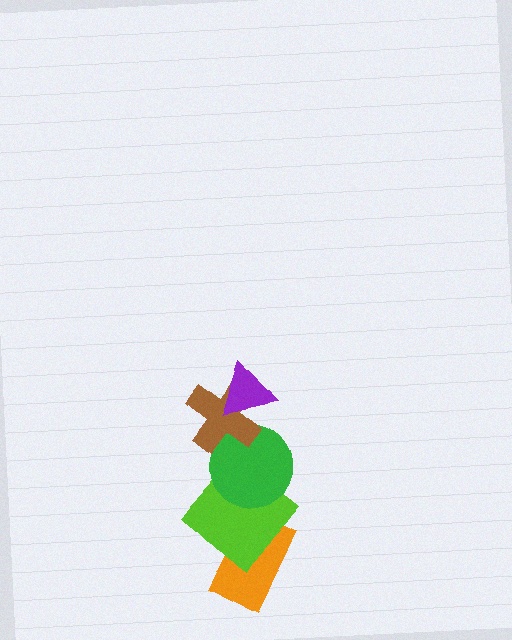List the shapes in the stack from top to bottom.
From top to bottom: the purple triangle, the brown cross, the green circle, the lime diamond, the orange rectangle.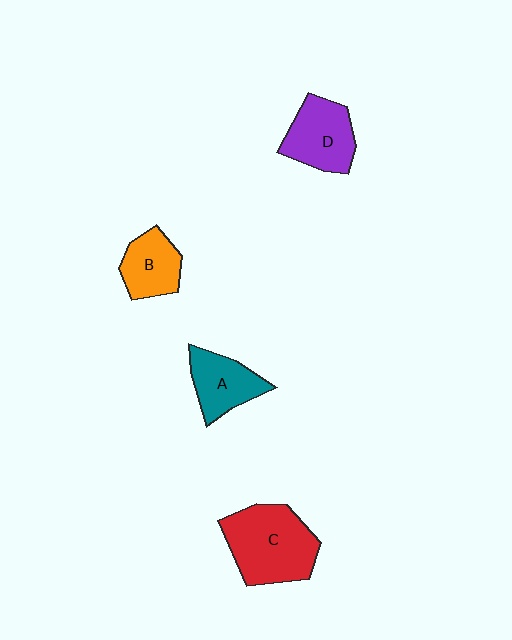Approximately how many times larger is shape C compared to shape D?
Approximately 1.4 times.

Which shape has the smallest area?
Shape B (orange).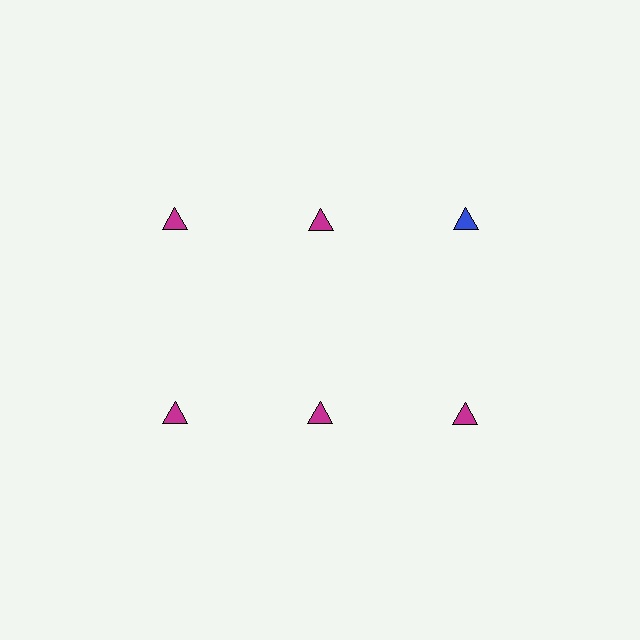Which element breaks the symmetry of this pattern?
The blue triangle in the top row, center column breaks the symmetry. All other shapes are magenta triangles.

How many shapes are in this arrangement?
There are 6 shapes arranged in a grid pattern.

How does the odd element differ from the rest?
It has a different color: blue instead of magenta.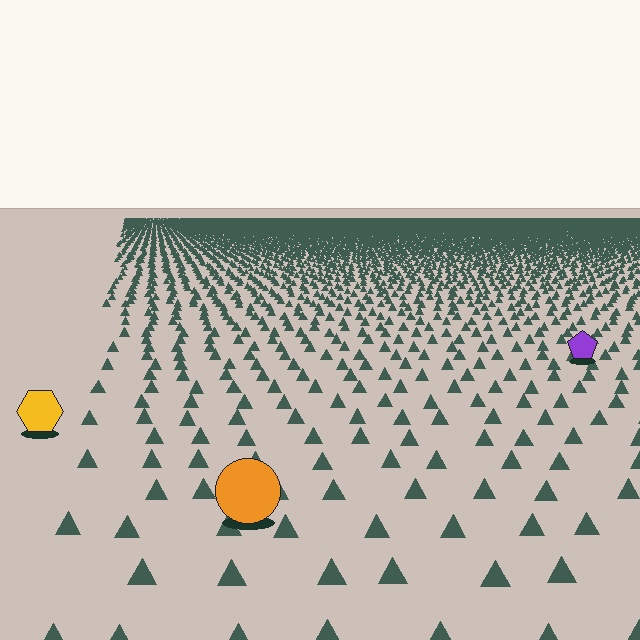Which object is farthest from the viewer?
The purple pentagon is farthest from the viewer. It appears smaller and the ground texture around it is denser.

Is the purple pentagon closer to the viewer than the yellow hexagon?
No. The yellow hexagon is closer — you can tell from the texture gradient: the ground texture is coarser near it.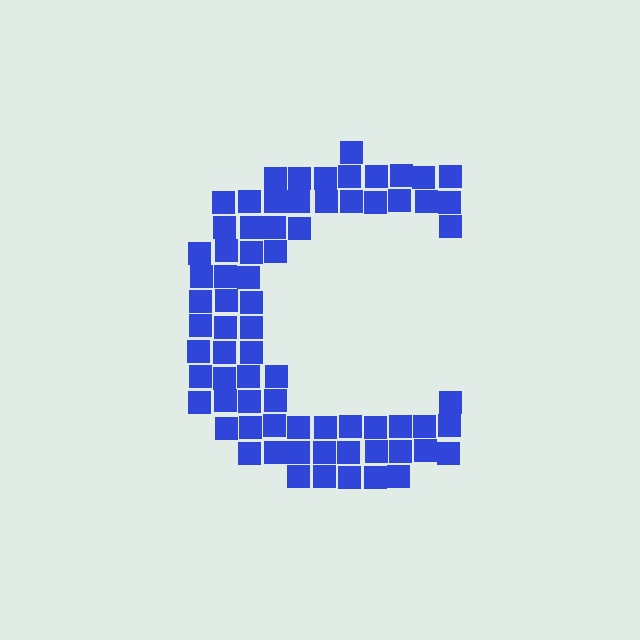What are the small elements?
The small elements are squares.